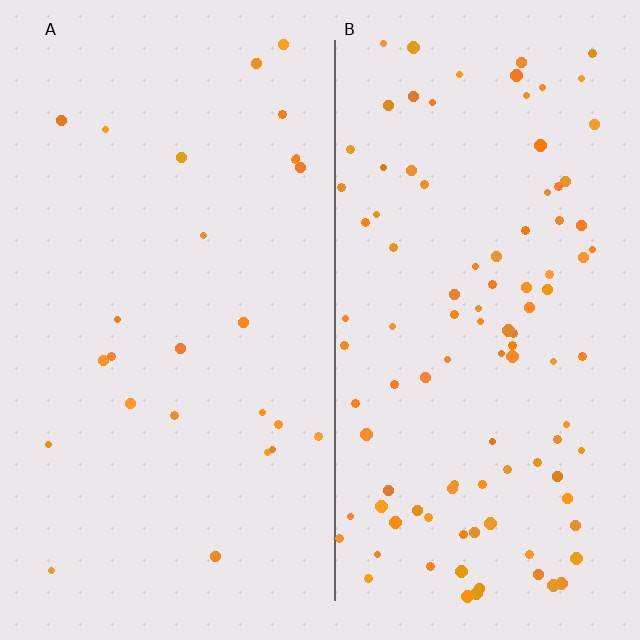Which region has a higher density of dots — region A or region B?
B (the right).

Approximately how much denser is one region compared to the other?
Approximately 4.0× — region B over region A.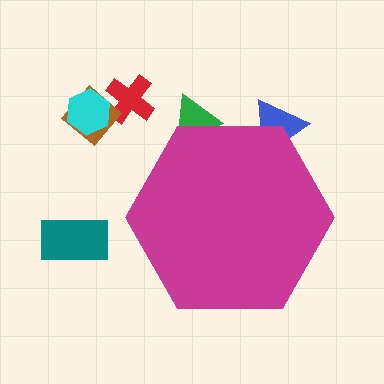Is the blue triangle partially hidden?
Yes, the blue triangle is partially hidden behind the magenta hexagon.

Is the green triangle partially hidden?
Yes, the green triangle is partially hidden behind the magenta hexagon.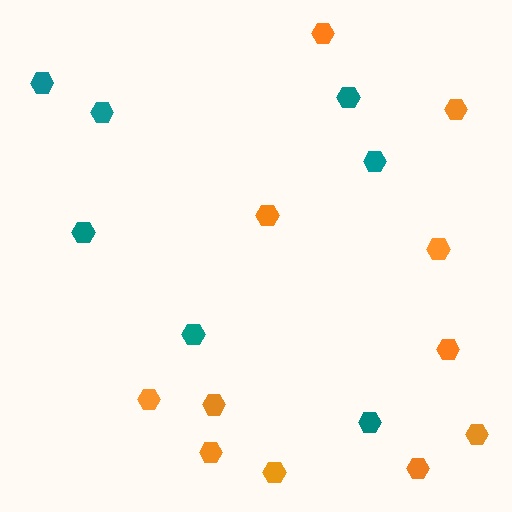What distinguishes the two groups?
There are 2 groups: one group of teal hexagons (7) and one group of orange hexagons (11).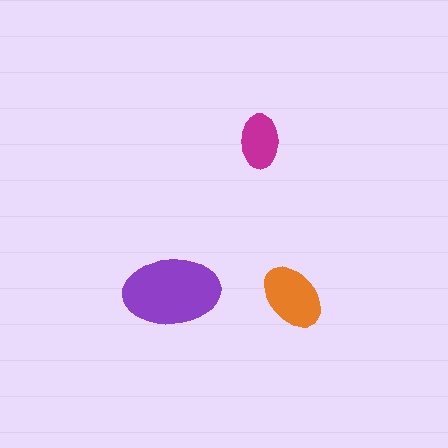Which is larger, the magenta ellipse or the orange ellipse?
The orange one.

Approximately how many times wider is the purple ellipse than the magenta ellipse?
About 2 times wider.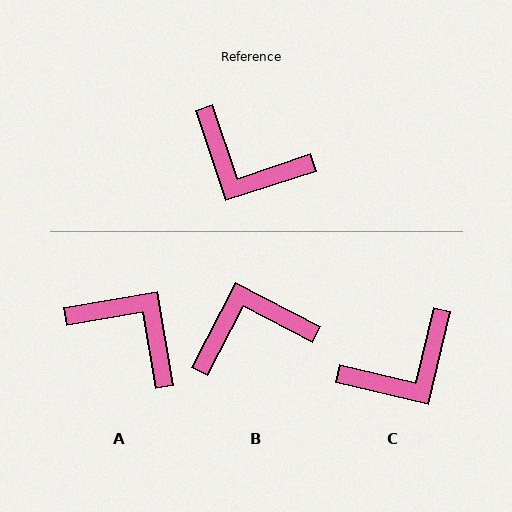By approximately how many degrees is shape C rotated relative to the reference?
Approximately 58 degrees counter-clockwise.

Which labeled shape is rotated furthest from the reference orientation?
A, about 171 degrees away.